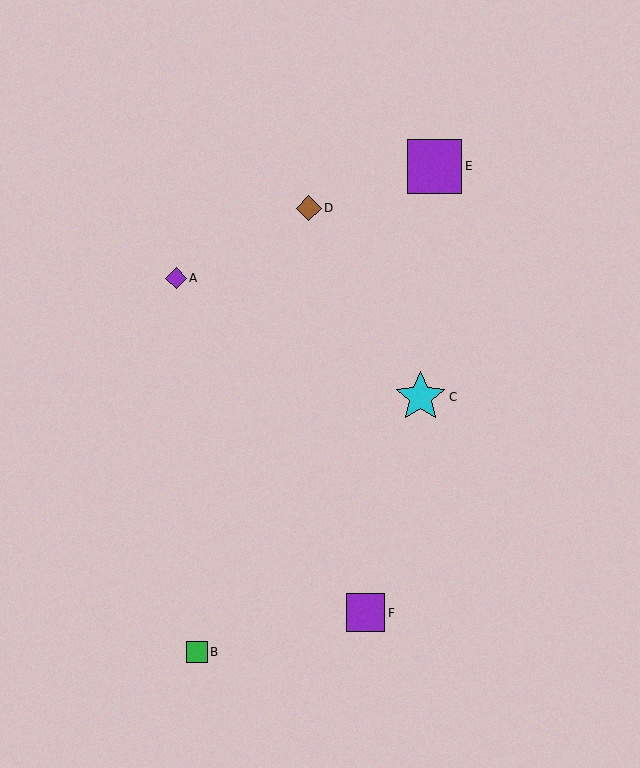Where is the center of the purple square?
The center of the purple square is at (435, 166).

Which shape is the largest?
The purple square (labeled E) is the largest.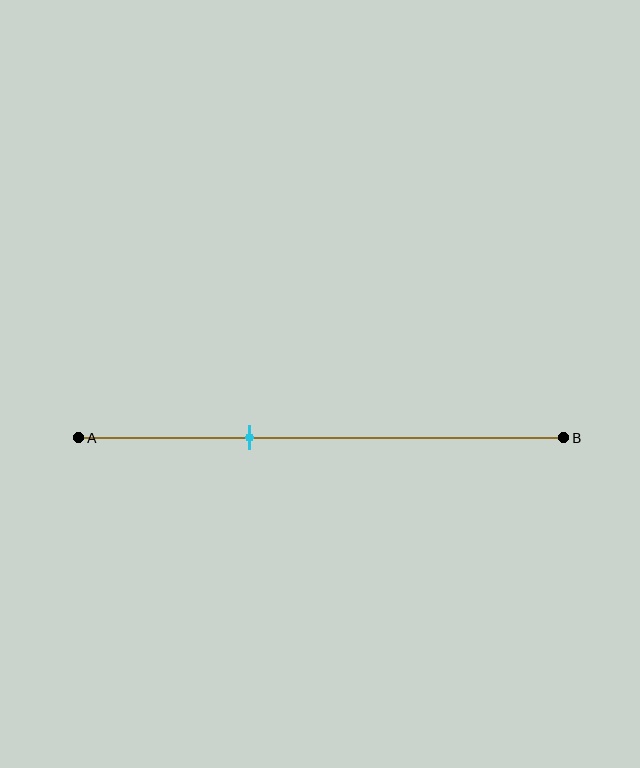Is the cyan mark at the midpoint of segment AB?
No, the mark is at about 35% from A, not at the 50% midpoint.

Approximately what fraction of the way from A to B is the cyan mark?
The cyan mark is approximately 35% of the way from A to B.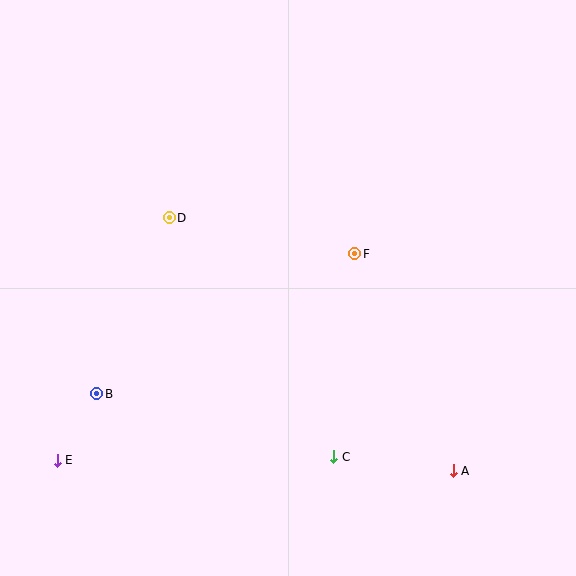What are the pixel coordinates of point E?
Point E is at (57, 460).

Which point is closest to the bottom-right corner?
Point A is closest to the bottom-right corner.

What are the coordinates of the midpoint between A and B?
The midpoint between A and B is at (275, 432).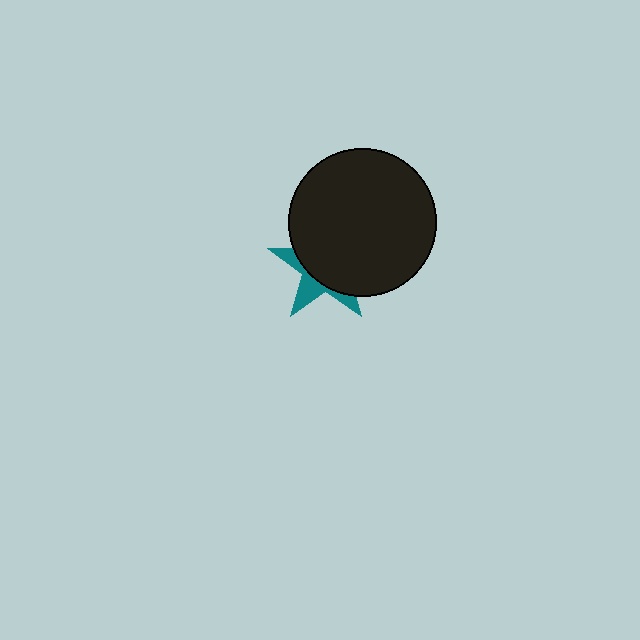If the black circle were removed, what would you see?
You would see the complete teal star.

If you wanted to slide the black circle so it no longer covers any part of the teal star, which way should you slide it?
Slide it toward the upper-right — that is the most direct way to separate the two shapes.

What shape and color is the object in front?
The object in front is a black circle.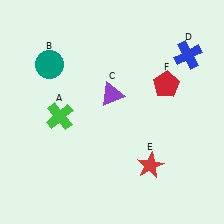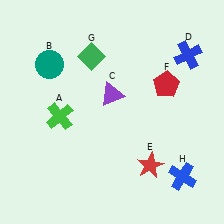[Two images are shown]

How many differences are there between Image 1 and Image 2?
There are 2 differences between the two images.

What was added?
A green diamond (G), a blue cross (H) were added in Image 2.